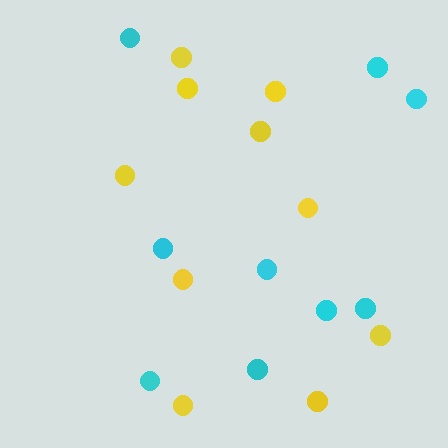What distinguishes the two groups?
There are 2 groups: one group of yellow circles (10) and one group of cyan circles (9).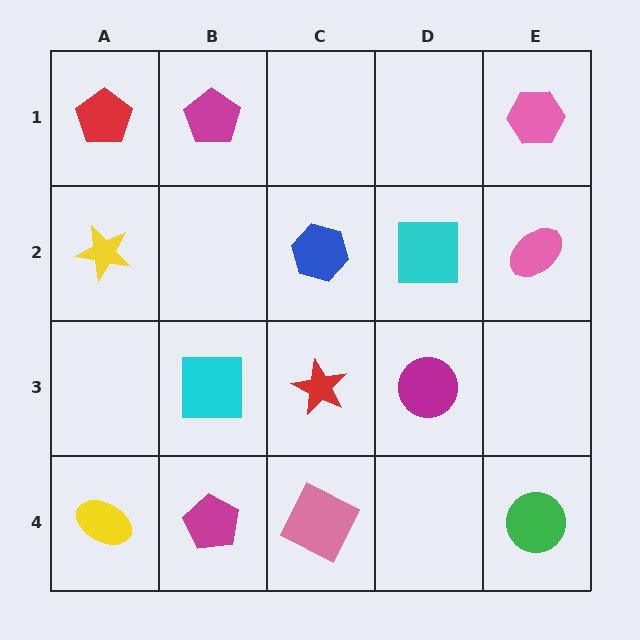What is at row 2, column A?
A yellow star.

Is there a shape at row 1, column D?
No, that cell is empty.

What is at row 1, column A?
A red pentagon.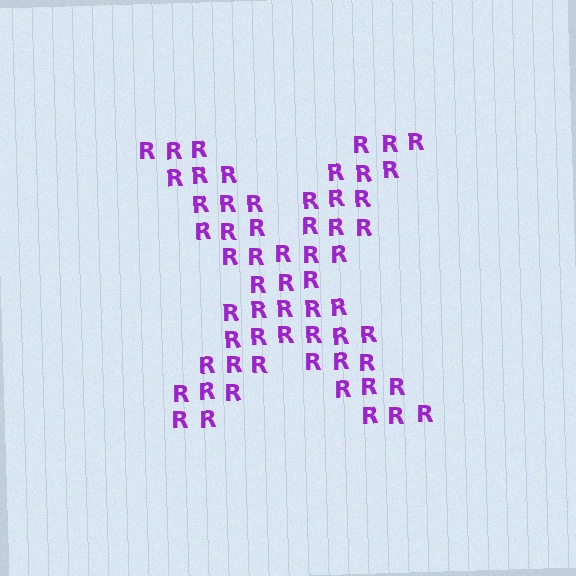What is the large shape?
The large shape is the letter X.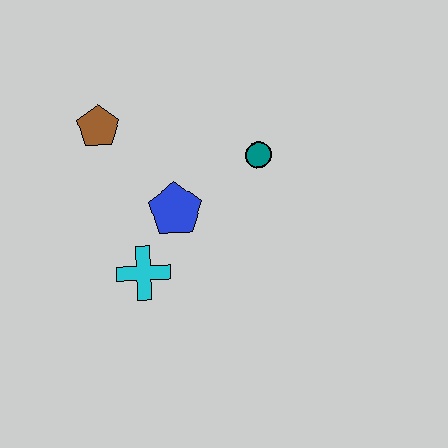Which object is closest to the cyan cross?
The blue pentagon is closest to the cyan cross.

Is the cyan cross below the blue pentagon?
Yes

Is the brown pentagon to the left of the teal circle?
Yes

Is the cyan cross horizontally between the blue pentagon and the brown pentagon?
Yes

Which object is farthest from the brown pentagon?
The teal circle is farthest from the brown pentagon.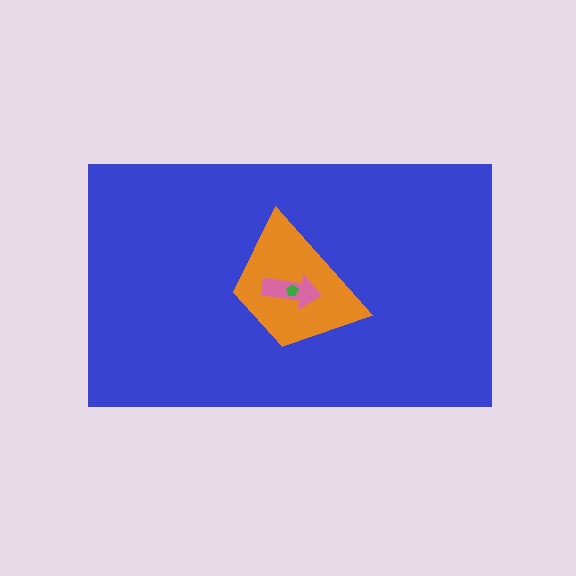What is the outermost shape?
The blue rectangle.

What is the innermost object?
The green pentagon.